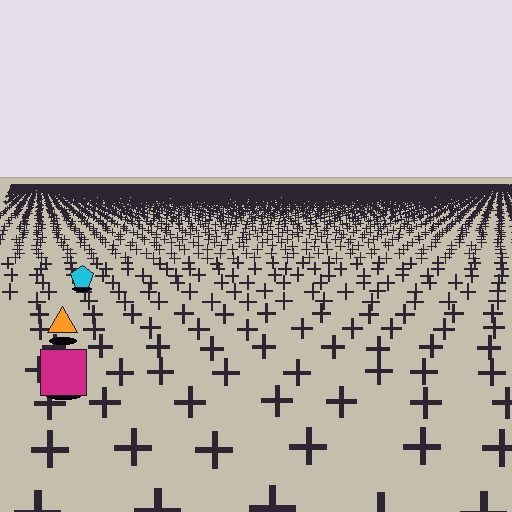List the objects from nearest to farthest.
From nearest to farthest: the magenta square, the orange triangle, the cyan pentagon.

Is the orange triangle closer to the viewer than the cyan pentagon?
Yes. The orange triangle is closer — you can tell from the texture gradient: the ground texture is coarser near it.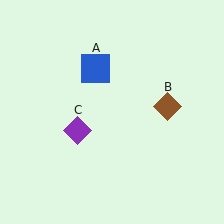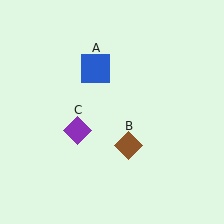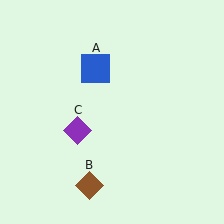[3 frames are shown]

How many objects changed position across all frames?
1 object changed position: brown diamond (object B).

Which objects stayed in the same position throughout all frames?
Blue square (object A) and purple diamond (object C) remained stationary.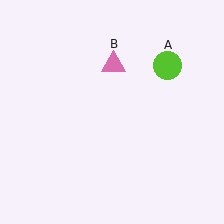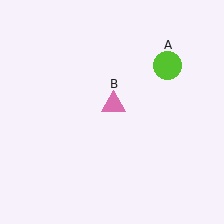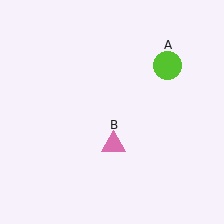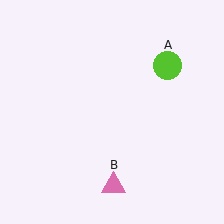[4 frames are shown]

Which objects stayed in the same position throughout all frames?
Lime circle (object A) remained stationary.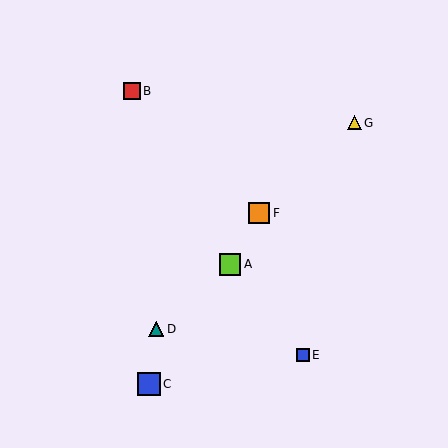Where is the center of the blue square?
The center of the blue square is at (149, 384).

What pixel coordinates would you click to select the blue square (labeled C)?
Click at (149, 384) to select the blue square C.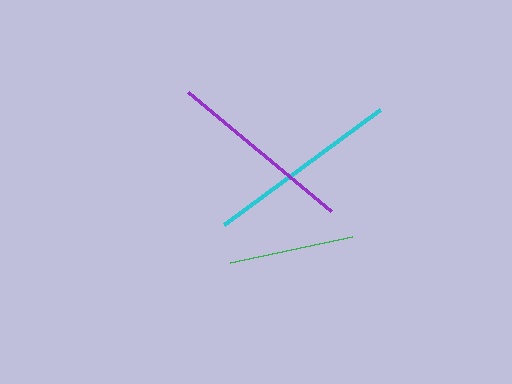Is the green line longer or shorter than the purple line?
The purple line is longer than the green line.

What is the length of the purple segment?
The purple segment is approximately 186 pixels long.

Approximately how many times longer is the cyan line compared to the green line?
The cyan line is approximately 1.6 times the length of the green line.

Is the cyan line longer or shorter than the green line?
The cyan line is longer than the green line.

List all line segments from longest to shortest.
From longest to shortest: cyan, purple, green.